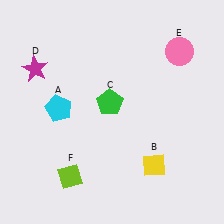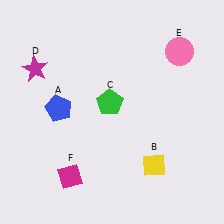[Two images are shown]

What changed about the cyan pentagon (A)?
In Image 1, A is cyan. In Image 2, it changed to blue.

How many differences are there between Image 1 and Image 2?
There are 2 differences between the two images.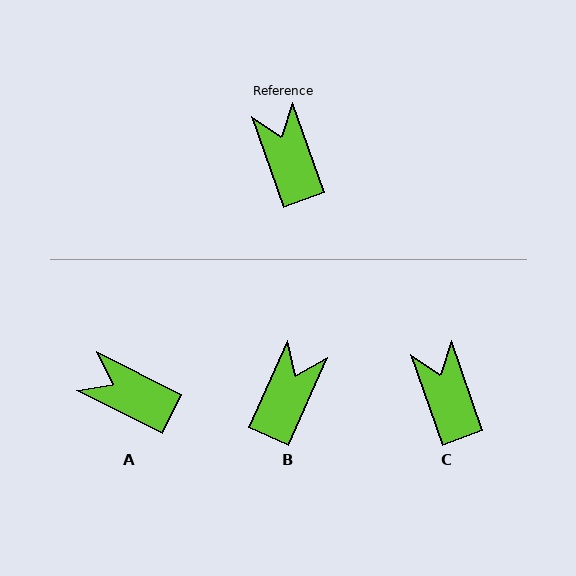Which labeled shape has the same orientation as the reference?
C.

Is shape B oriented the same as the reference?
No, it is off by about 43 degrees.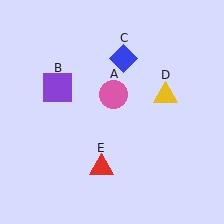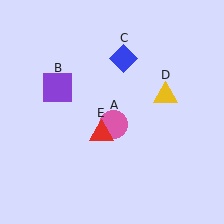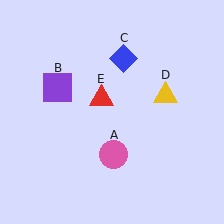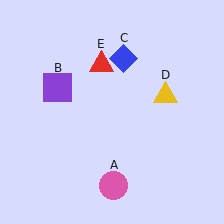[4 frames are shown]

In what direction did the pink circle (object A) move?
The pink circle (object A) moved down.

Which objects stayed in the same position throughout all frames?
Purple square (object B) and blue diamond (object C) and yellow triangle (object D) remained stationary.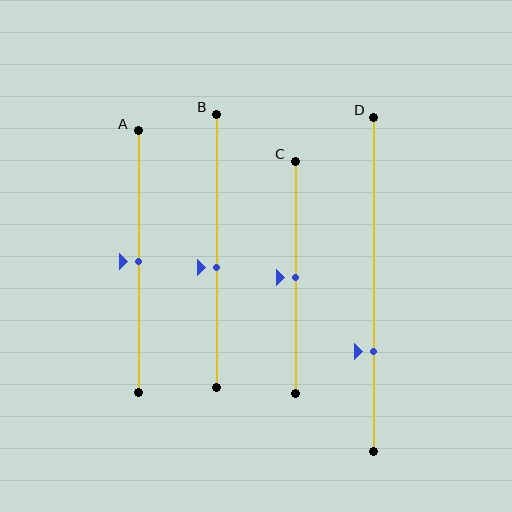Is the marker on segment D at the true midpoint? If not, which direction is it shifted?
No, the marker on segment D is shifted downward by about 20% of the segment length.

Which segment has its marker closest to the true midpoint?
Segment A has its marker closest to the true midpoint.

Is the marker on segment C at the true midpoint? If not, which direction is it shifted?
Yes, the marker on segment C is at the true midpoint.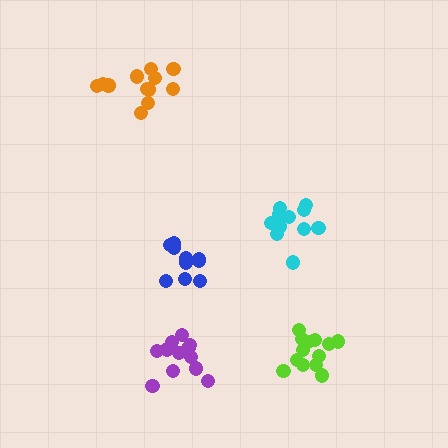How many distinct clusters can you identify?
There are 5 distinct clusters.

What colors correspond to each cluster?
The clusters are colored: blue, orange, purple, cyan, lime.